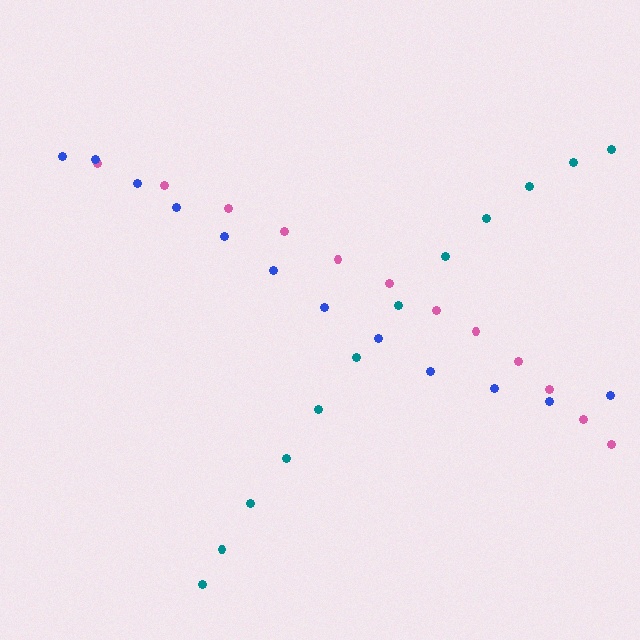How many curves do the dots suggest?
There are 3 distinct paths.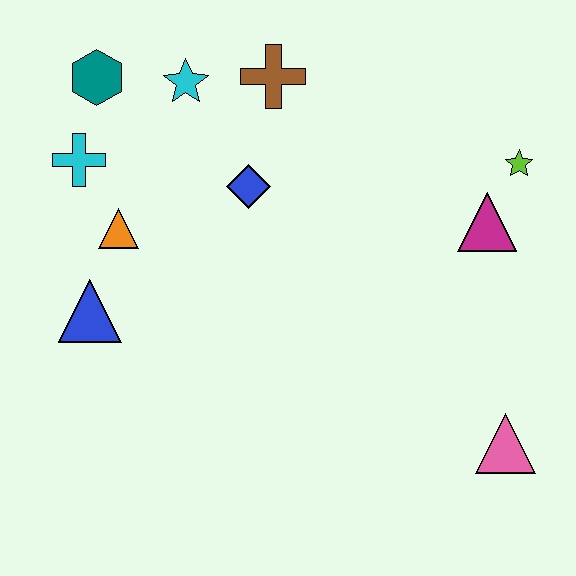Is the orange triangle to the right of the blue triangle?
Yes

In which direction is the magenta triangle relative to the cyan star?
The magenta triangle is to the right of the cyan star.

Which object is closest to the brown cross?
The cyan star is closest to the brown cross.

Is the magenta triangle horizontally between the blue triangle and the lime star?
Yes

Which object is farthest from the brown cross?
The pink triangle is farthest from the brown cross.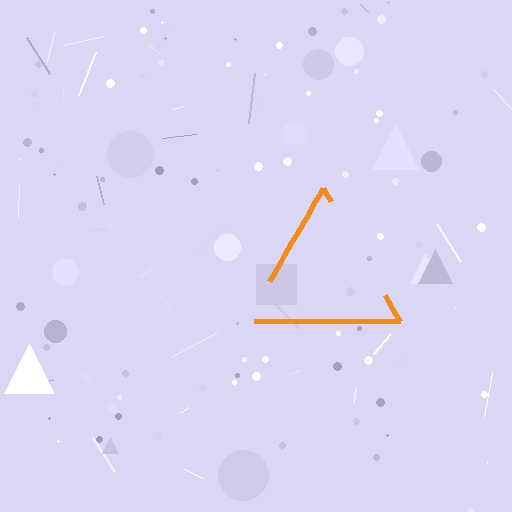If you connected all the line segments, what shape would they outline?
They would outline a triangle.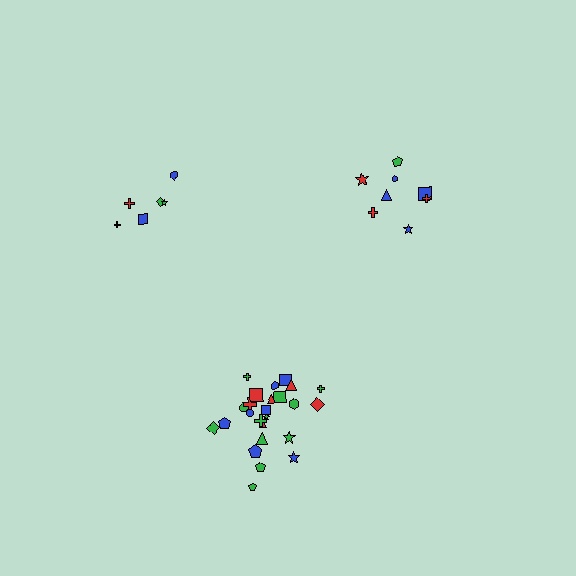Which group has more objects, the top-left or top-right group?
The top-right group.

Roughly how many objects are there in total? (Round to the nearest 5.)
Roughly 40 objects in total.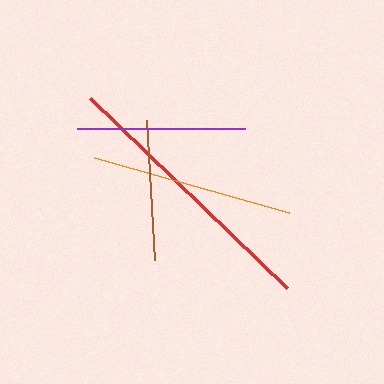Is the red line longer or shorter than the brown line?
The red line is longer than the brown line.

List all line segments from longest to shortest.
From longest to shortest: red, orange, purple, brown.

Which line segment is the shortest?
The brown line is the shortest at approximately 141 pixels.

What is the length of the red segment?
The red segment is approximately 274 pixels long.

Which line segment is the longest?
The red line is the longest at approximately 274 pixels.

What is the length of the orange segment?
The orange segment is approximately 202 pixels long.